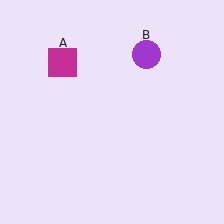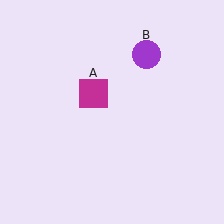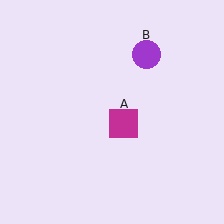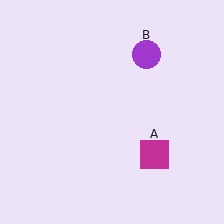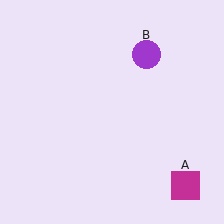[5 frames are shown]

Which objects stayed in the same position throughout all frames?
Purple circle (object B) remained stationary.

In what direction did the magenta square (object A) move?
The magenta square (object A) moved down and to the right.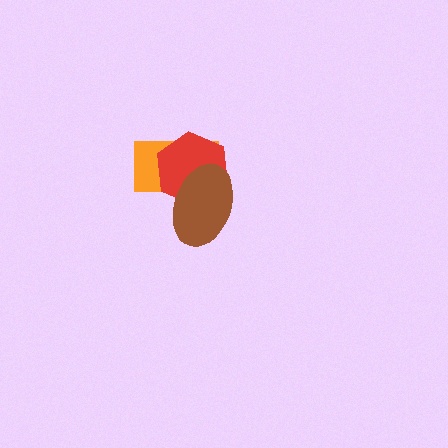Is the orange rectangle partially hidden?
Yes, it is partially covered by another shape.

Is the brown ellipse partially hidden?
No, no other shape covers it.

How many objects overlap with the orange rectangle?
2 objects overlap with the orange rectangle.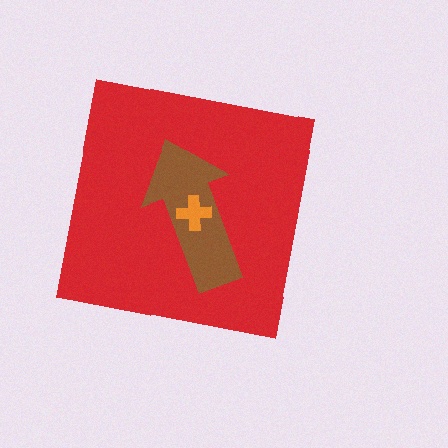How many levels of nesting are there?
3.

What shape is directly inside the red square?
The brown arrow.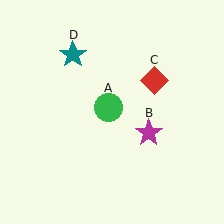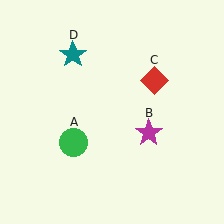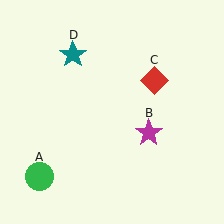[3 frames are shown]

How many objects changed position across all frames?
1 object changed position: green circle (object A).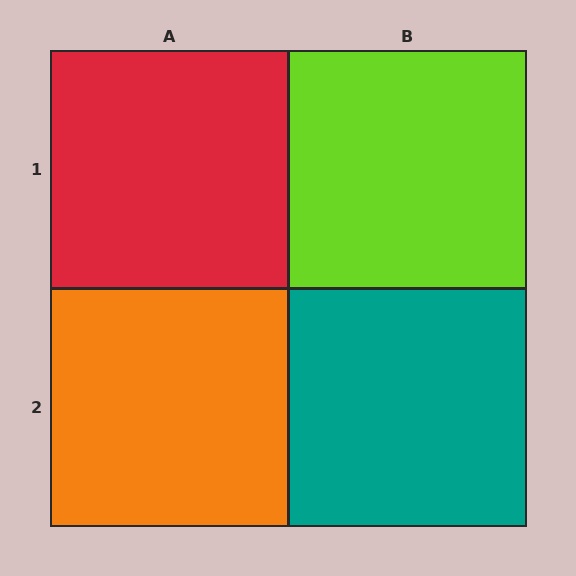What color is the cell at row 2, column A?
Orange.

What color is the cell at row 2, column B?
Teal.